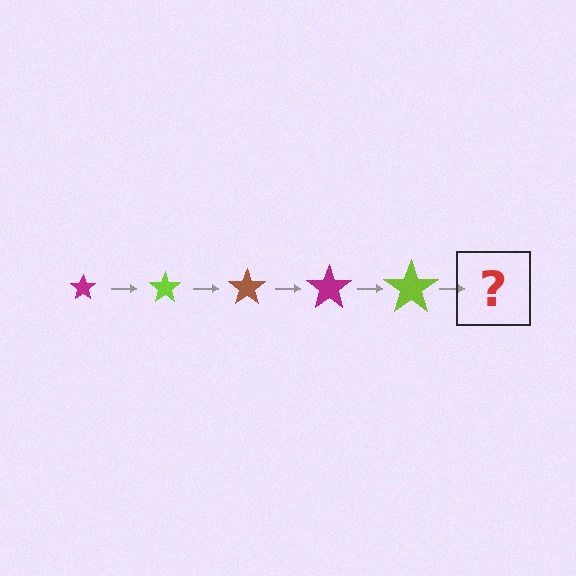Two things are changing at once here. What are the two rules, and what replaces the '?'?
The two rules are that the star grows larger each step and the color cycles through magenta, lime, and brown. The '?' should be a brown star, larger than the previous one.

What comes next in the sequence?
The next element should be a brown star, larger than the previous one.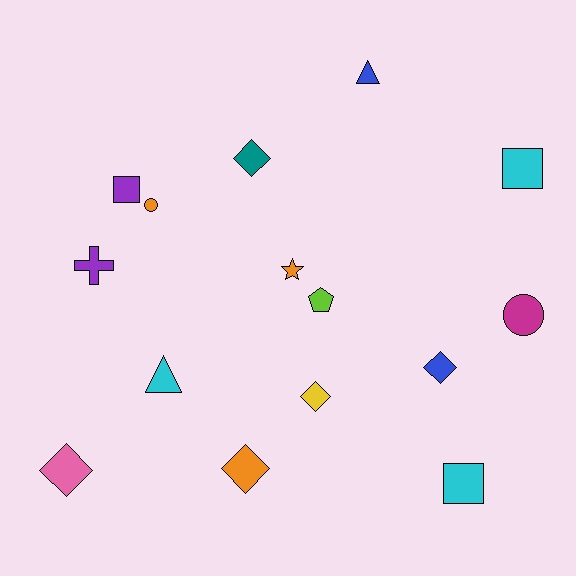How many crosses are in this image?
There is 1 cross.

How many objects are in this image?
There are 15 objects.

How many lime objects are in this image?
There is 1 lime object.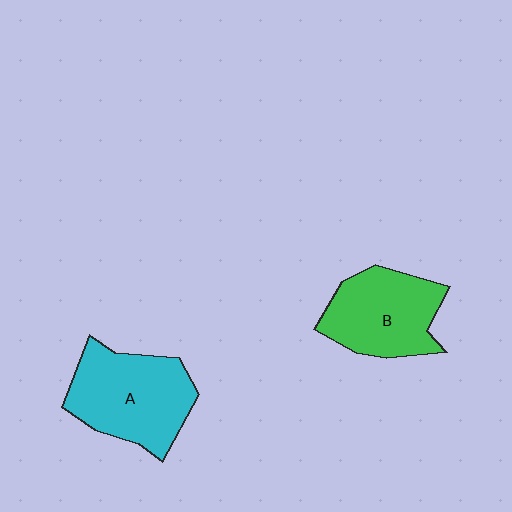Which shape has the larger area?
Shape A (cyan).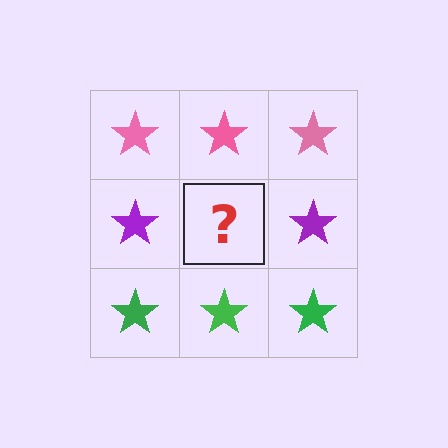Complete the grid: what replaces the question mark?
The question mark should be replaced with a purple star.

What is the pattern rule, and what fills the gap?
The rule is that each row has a consistent color. The gap should be filled with a purple star.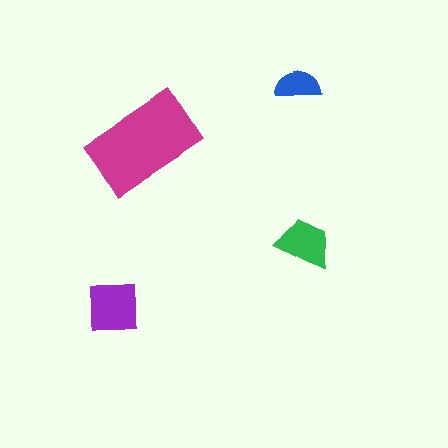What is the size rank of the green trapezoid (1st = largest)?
3rd.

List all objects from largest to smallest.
The magenta rectangle, the purple square, the green trapezoid, the blue semicircle.